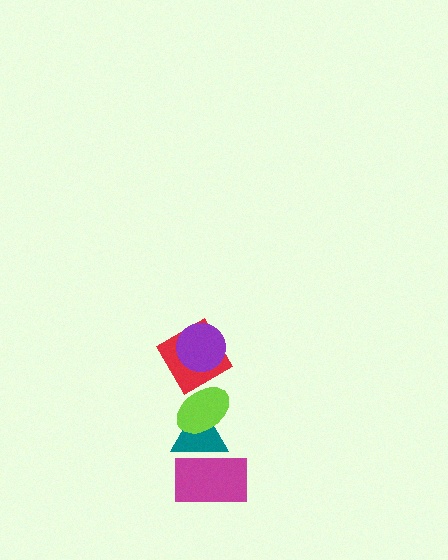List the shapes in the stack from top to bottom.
From top to bottom: the purple circle, the red square, the lime ellipse, the teal triangle, the magenta rectangle.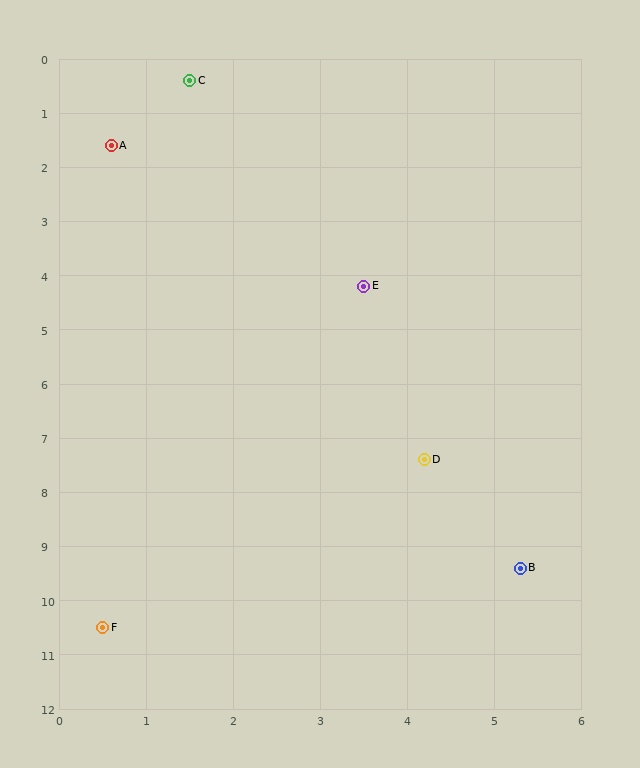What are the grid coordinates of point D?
Point D is at approximately (4.2, 7.4).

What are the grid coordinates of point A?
Point A is at approximately (0.6, 1.6).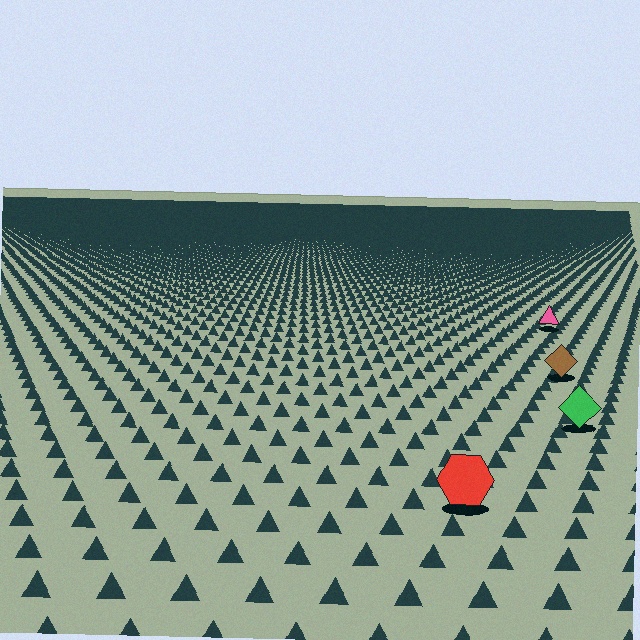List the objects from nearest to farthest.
From nearest to farthest: the red hexagon, the green diamond, the brown diamond, the pink triangle.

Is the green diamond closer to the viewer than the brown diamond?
Yes. The green diamond is closer — you can tell from the texture gradient: the ground texture is coarser near it.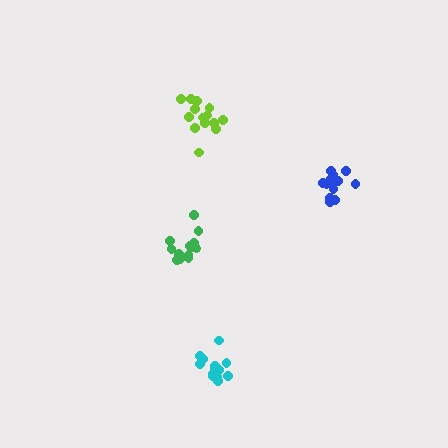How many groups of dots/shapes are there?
There are 4 groups.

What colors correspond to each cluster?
The clusters are colored: green, blue, cyan, lime.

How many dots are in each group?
Group 1: 14 dots, Group 2: 13 dots, Group 3: 14 dots, Group 4: 14 dots (55 total).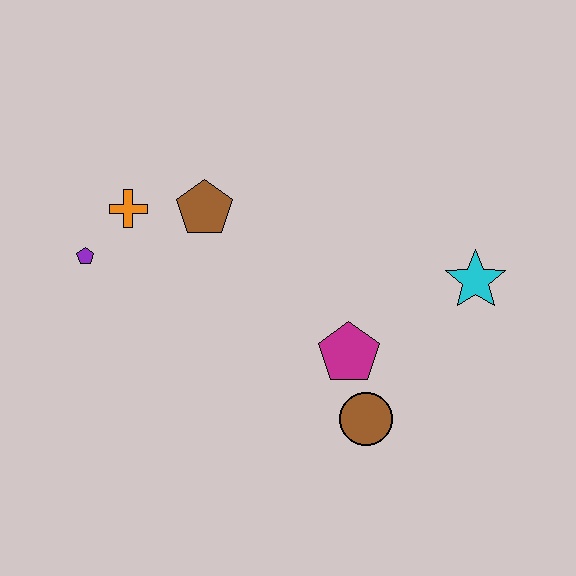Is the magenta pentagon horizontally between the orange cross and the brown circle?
Yes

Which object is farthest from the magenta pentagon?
The purple pentagon is farthest from the magenta pentagon.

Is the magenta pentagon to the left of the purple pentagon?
No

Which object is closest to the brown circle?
The magenta pentagon is closest to the brown circle.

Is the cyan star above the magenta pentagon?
Yes